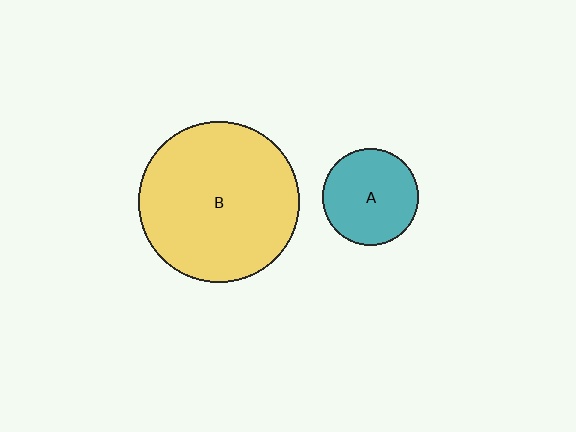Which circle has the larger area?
Circle B (yellow).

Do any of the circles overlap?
No, none of the circles overlap.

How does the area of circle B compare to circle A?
Approximately 2.8 times.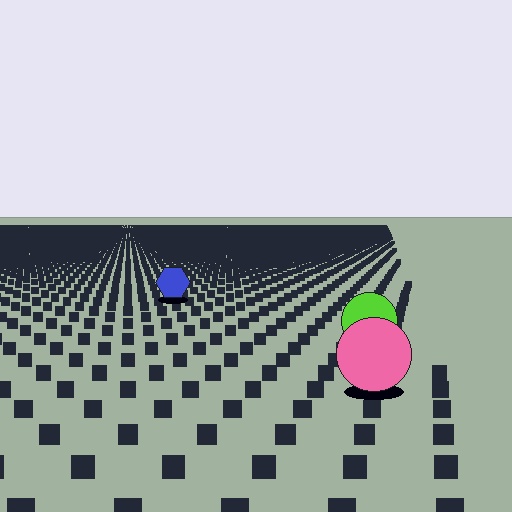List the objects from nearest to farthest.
From nearest to farthest: the pink circle, the lime circle, the blue hexagon.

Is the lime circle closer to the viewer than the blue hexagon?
Yes. The lime circle is closer — you can tell from the texture gradient: the ground texture is coarser near it.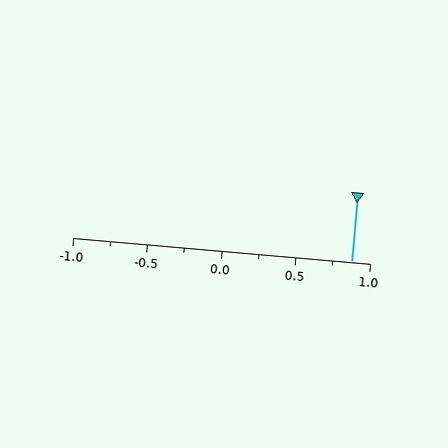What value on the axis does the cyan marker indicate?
The marker indicates approximately 0.88.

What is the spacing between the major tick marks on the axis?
The major ticks are spaced 0.5 apart.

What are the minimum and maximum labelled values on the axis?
The axis runs from -1.0 to 1.0.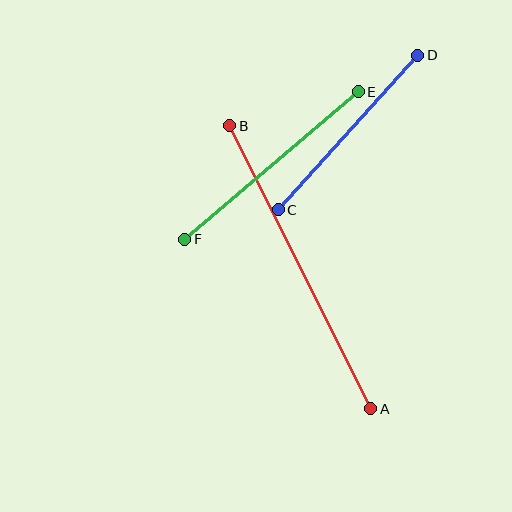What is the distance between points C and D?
The distance is approximately 208 pixels.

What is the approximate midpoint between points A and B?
The midpoint is at approximately (300, 267) pixels.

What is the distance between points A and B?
The distance is approximately 316 pixels.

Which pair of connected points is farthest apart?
Points A and B are farthest apart.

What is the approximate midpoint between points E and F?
The midpoint is at approximately (271, 165) pixels.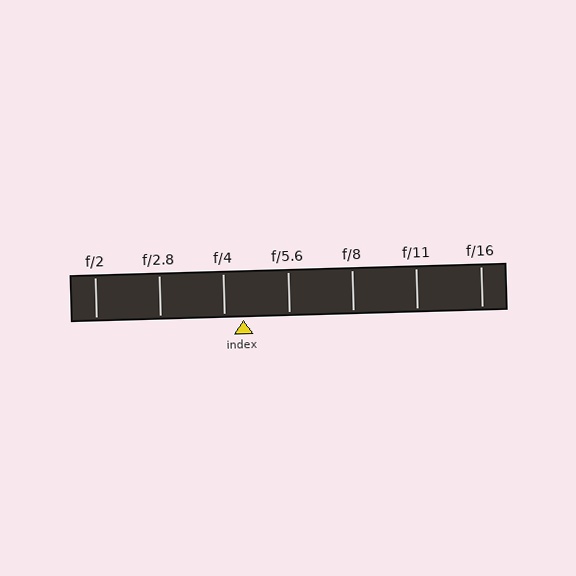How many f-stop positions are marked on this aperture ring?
There are 7 f-stop positions marked.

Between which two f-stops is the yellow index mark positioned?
The index mark is between f/4 and f/5.6.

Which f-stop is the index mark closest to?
The index mark is closest to f/4.